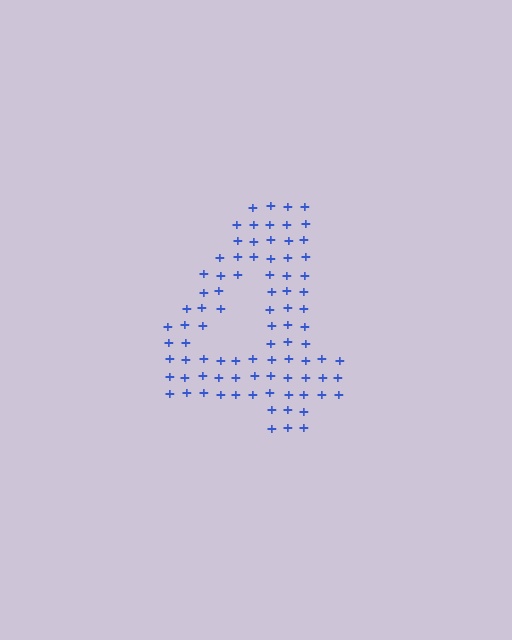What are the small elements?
The small elements are plus signs.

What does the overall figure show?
The overall figure shows the digit 4.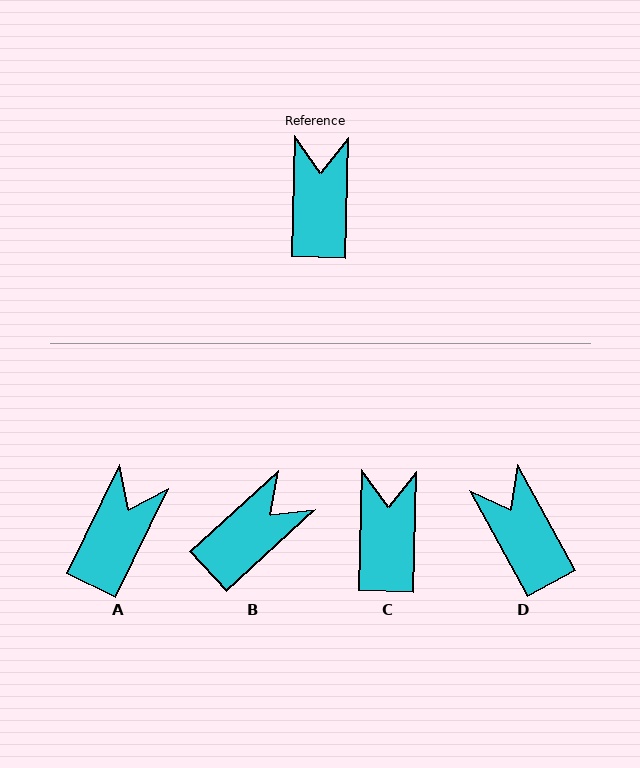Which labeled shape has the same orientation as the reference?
C.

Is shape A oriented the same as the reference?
No, it is off by about 25 degrees.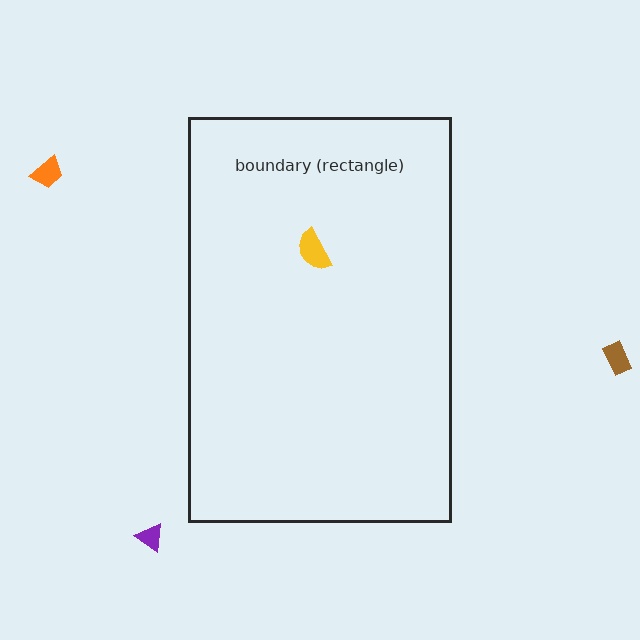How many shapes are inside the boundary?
1 inside, 3 outside.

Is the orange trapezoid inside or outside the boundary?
Outside.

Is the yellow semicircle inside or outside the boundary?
Inside.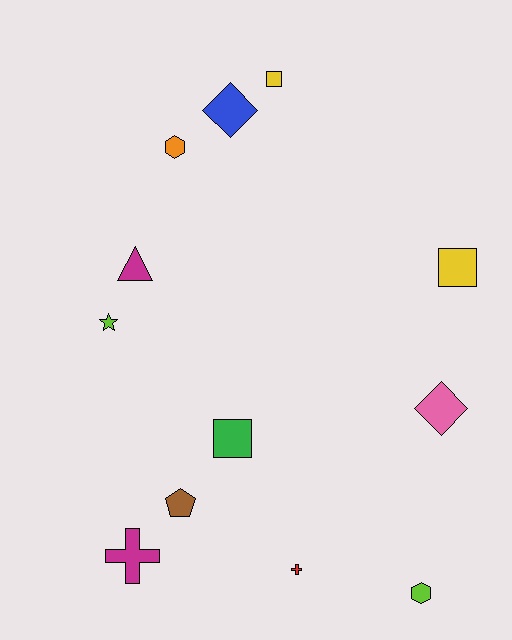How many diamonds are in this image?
There are 2 diamonds.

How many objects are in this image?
There are 12 objects.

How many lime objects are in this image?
There are 2 lime objects.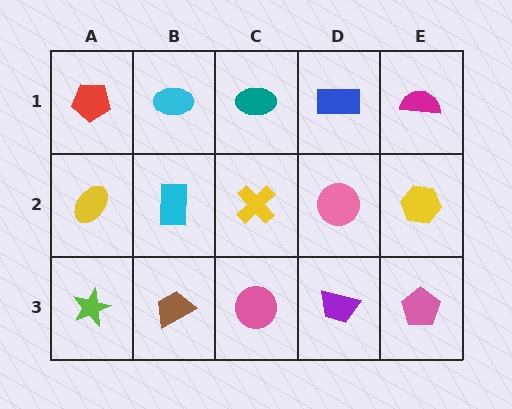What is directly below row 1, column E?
A yellow hexagon.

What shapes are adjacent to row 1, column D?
A pink circle (row 2, column D), a teal ellipse (row 1, column C), a magenta semicircle (row 1, column E).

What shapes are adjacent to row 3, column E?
A yellow hexagon (row 2, column E), a purple trapezoid (row 3, column D).